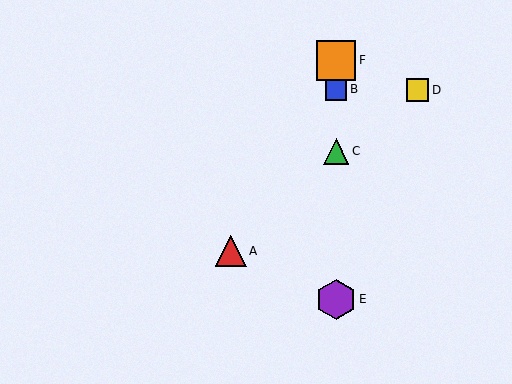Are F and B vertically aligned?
Yes, both are at x≈336.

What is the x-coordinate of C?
Object C is at x≈336.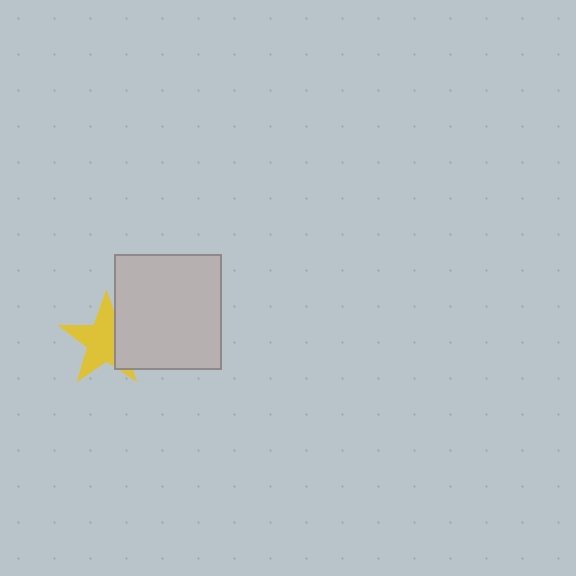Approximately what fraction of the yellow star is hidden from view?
Roughly 32% of the yellow star is hidden behind the light gray rectangle.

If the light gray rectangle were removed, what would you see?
You would see the complete yellow star.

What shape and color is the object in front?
The object in front is a light gray rectangle.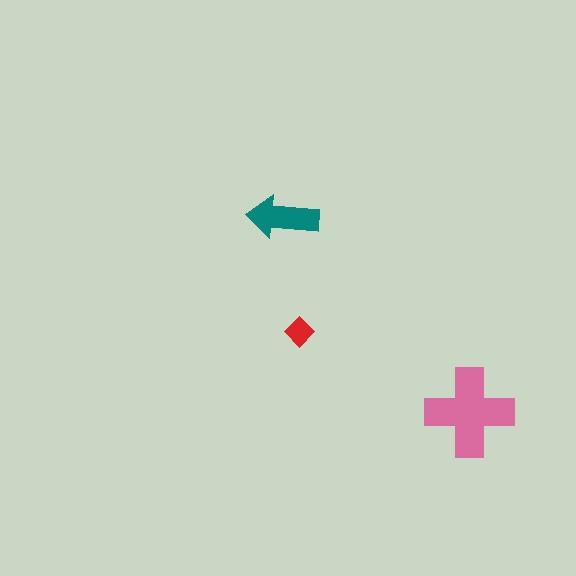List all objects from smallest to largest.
The red diamond, the teal arrow, the pink cross.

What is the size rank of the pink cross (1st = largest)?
1st.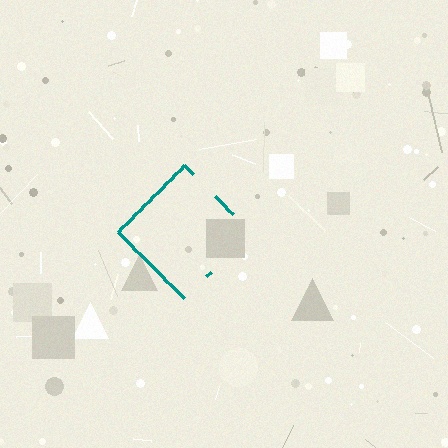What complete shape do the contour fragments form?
The contour fragments form a diamond.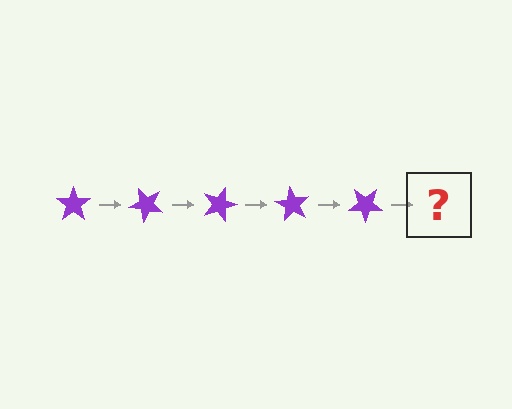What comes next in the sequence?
The next element should be a purple star rotated 225 degrees.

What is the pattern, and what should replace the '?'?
The pattern is that the star rotates 45 degrees each step. The '?' should be a purple star rotated 225 degrees.